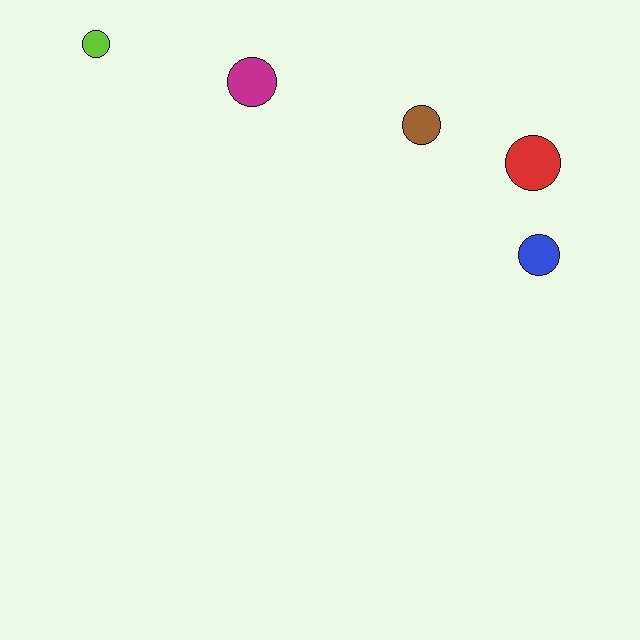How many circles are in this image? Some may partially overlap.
There are 5 circles.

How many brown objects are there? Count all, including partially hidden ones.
There is 1 brown object.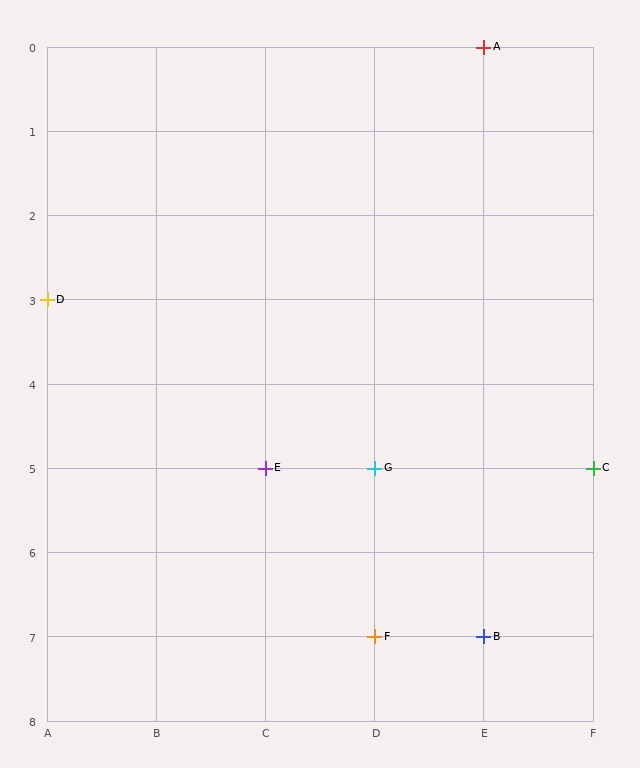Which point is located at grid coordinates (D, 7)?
Point F is at (D, 7).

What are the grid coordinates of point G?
Point G is at grid coordinates (D, 5).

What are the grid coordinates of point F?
Point F is at grid coordinates (D, 7).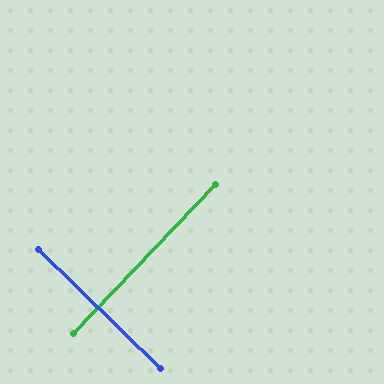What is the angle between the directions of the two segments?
Approximately 89 degrees.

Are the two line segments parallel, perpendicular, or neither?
Perpendicular — they meet at approximately 89°.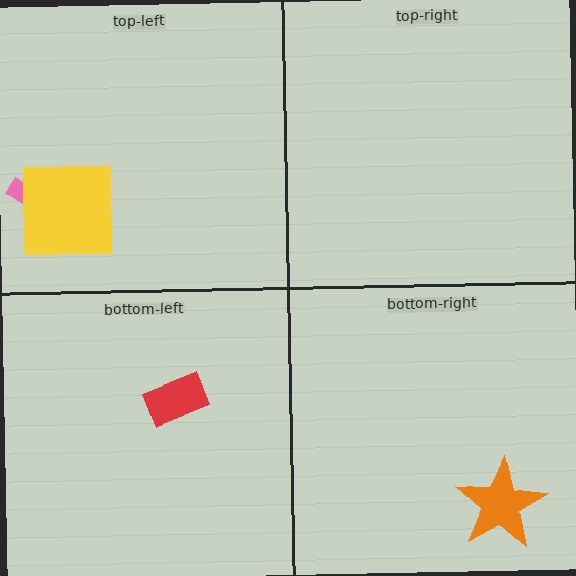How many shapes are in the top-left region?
2.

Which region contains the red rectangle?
The bottom-left region.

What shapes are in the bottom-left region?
The red rectangle.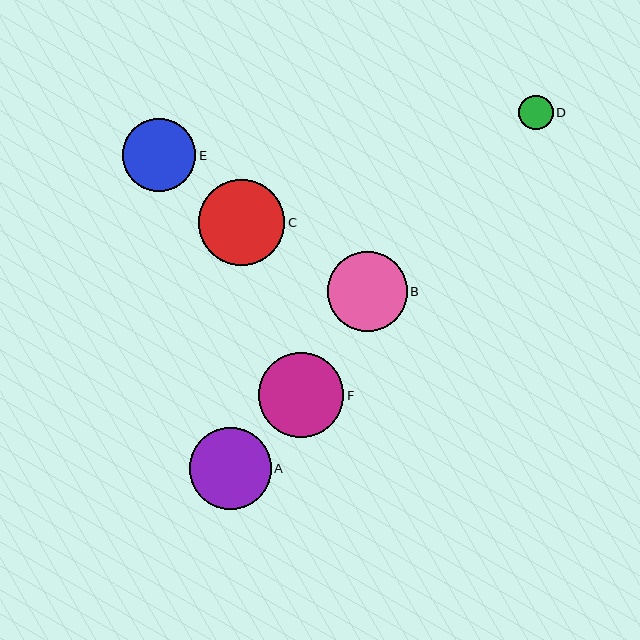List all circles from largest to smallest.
From largest to smallest: C, F, A, B, E, D.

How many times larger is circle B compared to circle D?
Circle B is approximately 2.3 times the size of circle D.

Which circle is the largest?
Circle C is the largest with a size of approximately 86 pixels.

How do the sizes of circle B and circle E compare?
Circle B and circle E are approximately the same size.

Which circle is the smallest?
Circle D is the smallest with a size of approximately 34 pixels.